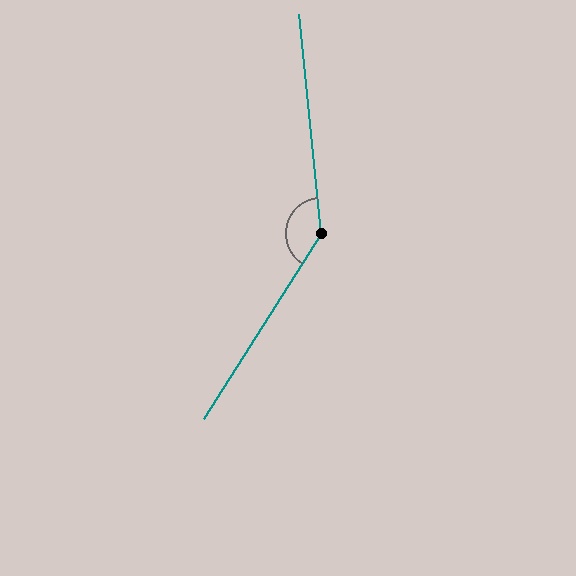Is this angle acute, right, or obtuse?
It is obtuse.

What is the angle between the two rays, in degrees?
Approximately 142 degrees.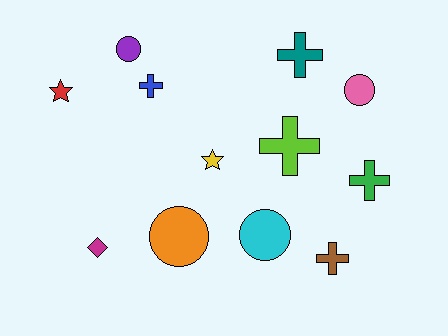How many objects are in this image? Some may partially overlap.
There are 12 objects.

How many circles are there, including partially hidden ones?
There are 4 circles.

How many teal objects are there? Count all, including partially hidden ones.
There is 1 teal object.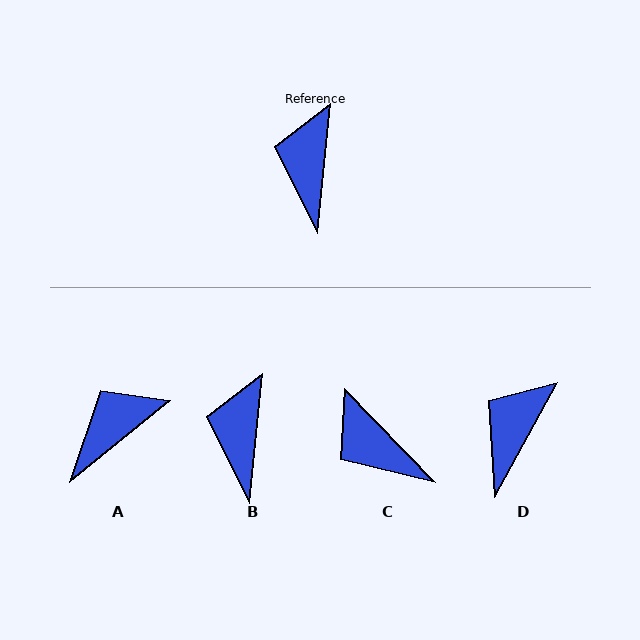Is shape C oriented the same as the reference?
No, it is off by about 50 degrees.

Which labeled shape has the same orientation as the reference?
B.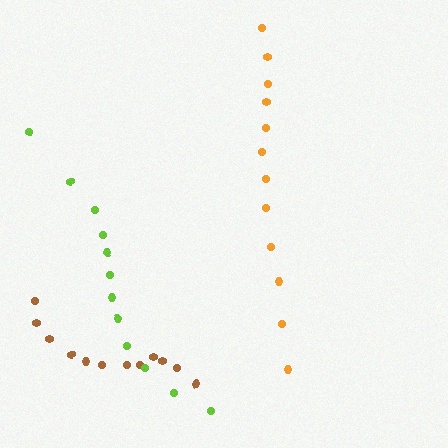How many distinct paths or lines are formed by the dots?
There are 3 distinct paths.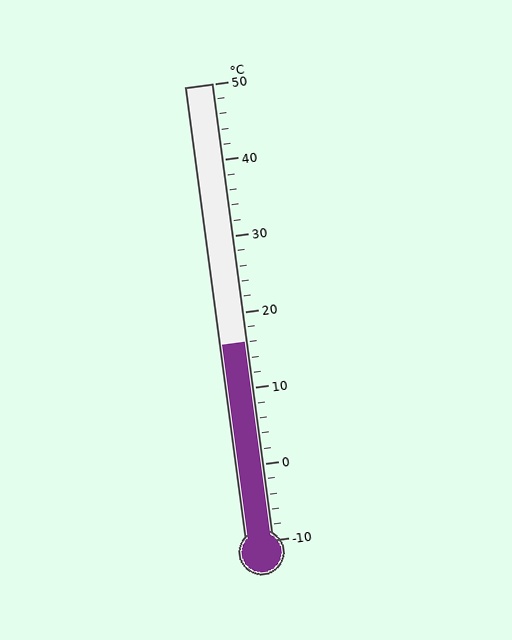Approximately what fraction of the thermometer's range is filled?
The thermometer is filled to approximately 45% of its range.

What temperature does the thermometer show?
The thermometer shows approximately 16°C.